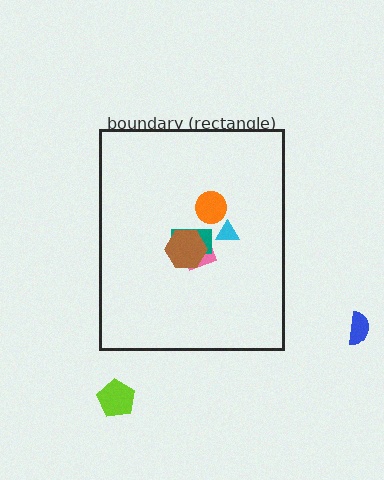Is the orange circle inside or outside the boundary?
Inside.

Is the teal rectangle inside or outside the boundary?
Inside.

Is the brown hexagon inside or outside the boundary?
Inside.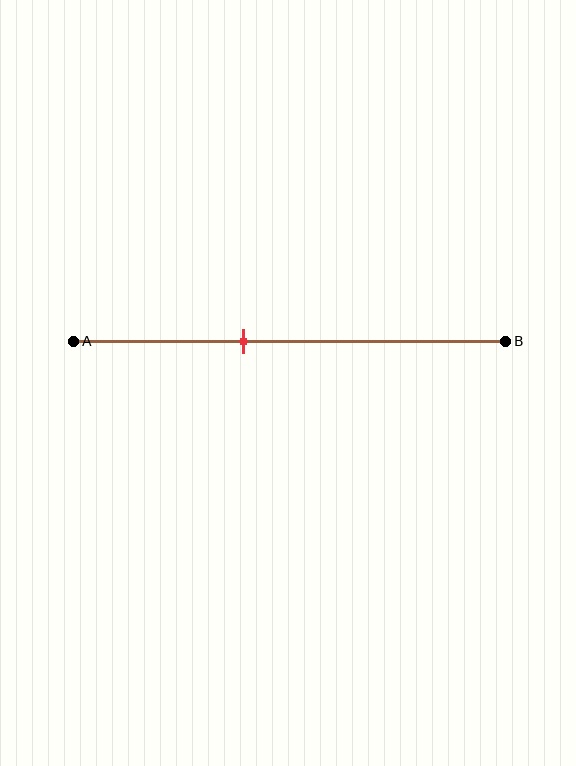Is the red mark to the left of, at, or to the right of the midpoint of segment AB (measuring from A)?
The red mark is to the left of the midpoint of segment AB.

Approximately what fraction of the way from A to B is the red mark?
The red mark is approximately 40% of the way from A to B.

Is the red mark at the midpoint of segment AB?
No, the mark is at about 40% from A, not at the 50% midpoint.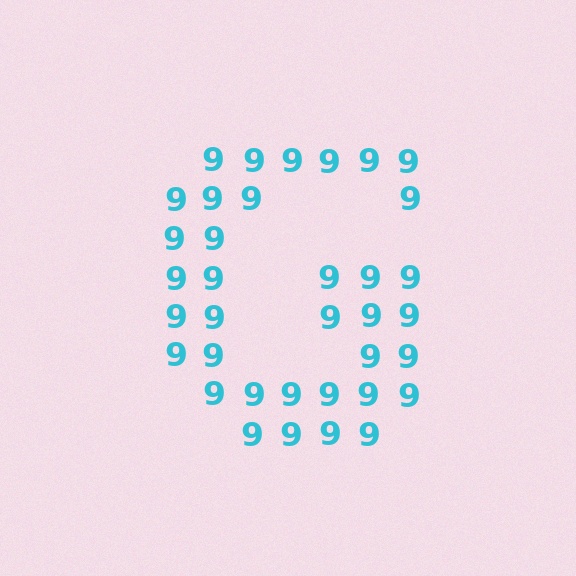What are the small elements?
The small elements are digit 9's.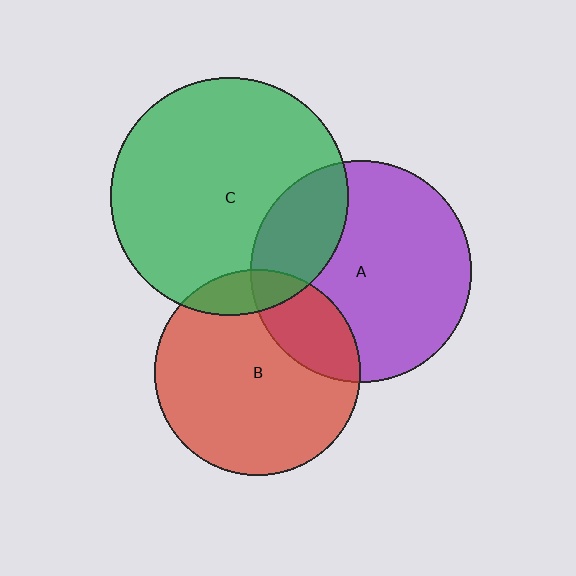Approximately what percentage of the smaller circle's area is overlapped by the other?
Approximately 25%.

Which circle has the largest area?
Circle C (green).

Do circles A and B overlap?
Yes.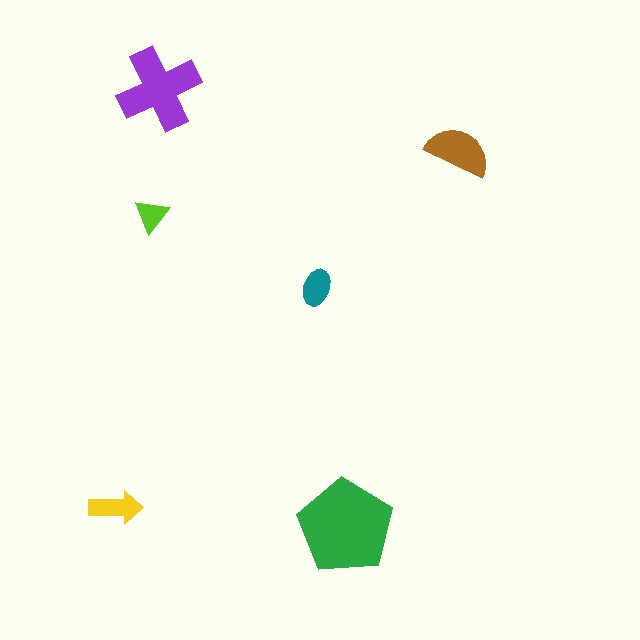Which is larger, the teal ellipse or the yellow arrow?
The yellow arrow.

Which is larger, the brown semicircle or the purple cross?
The purple cross.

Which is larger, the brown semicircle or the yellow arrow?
The brown semicircle.